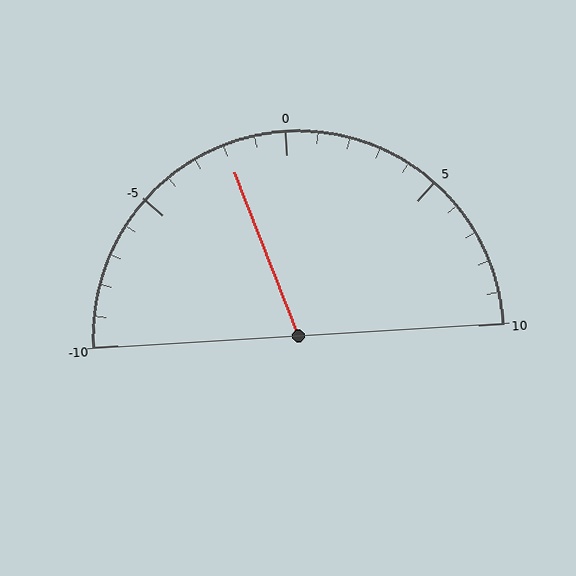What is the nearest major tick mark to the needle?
The nearest major tick mark is 0.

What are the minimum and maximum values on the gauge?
The gauge ranges from -10 to 10.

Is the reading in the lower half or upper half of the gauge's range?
The reading is in the lower half of the range (-10 to 10).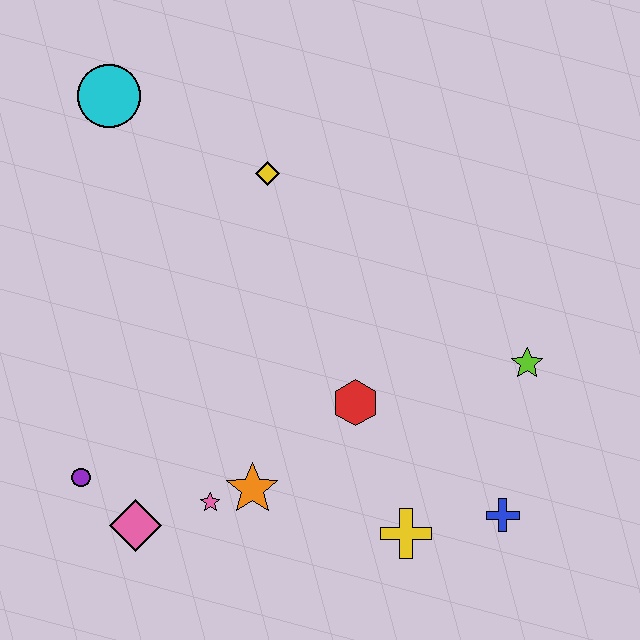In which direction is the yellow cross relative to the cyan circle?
The yellow cross is below the cyan circle.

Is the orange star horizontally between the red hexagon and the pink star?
Yes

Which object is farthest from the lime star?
The cyan circle is farthest from the lime star.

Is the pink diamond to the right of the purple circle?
Yes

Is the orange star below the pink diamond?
No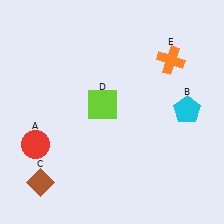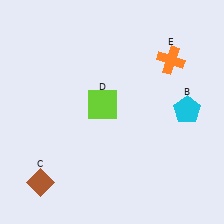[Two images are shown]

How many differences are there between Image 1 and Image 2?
There is 1 difference between the two images.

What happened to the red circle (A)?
The red circle (A) was removed in Image 2. It was in the bottom-left area of Image 1.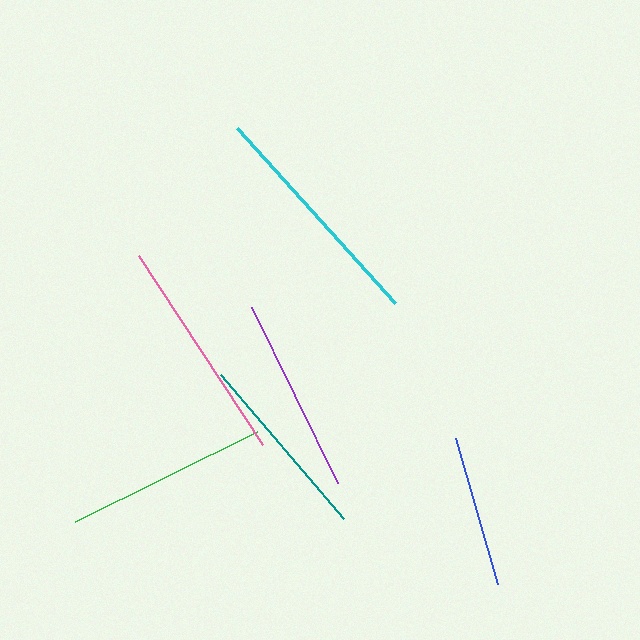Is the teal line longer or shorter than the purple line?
The purple line is longer than the teal line.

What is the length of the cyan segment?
The cyan segment is approximately 236 pixels long.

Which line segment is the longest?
The cyan line is the longest at approximately 236 pixels.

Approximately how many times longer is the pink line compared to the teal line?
The pink line is approximately 1.2 times the length of the teal line.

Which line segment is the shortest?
The blue line is the shortest at approximately 152 pixels.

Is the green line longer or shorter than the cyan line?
The cyan line is longer than the green line.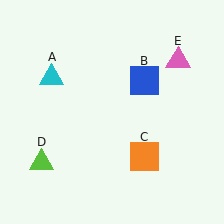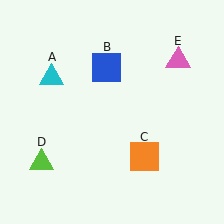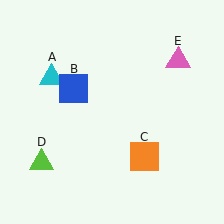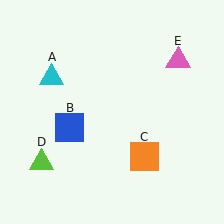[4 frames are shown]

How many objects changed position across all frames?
1 object changed position: blue square (object B).